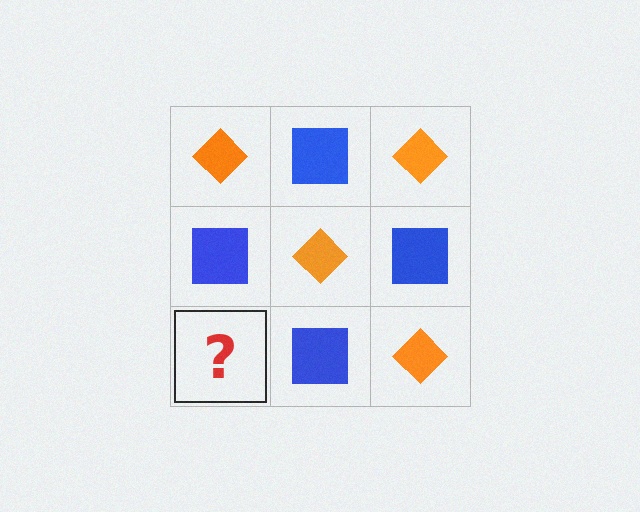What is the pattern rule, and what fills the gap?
The rule is that it alternates orange diamond and blue square in a checkerboard pattern. The gap should be filled with an orange diamond.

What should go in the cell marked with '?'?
The missing cell should contain an orange diamond.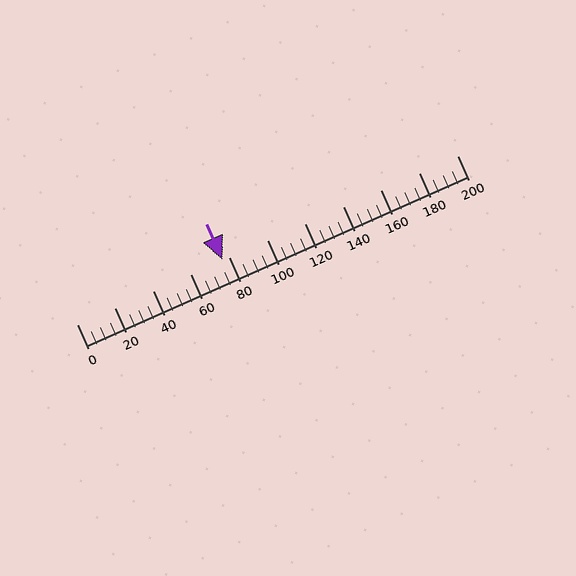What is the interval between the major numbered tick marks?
The major tick marks are spaced 20 units apart.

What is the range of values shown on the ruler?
The ruler shows values from 0 to 200.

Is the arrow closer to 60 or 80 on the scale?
The arrow is closer to 80.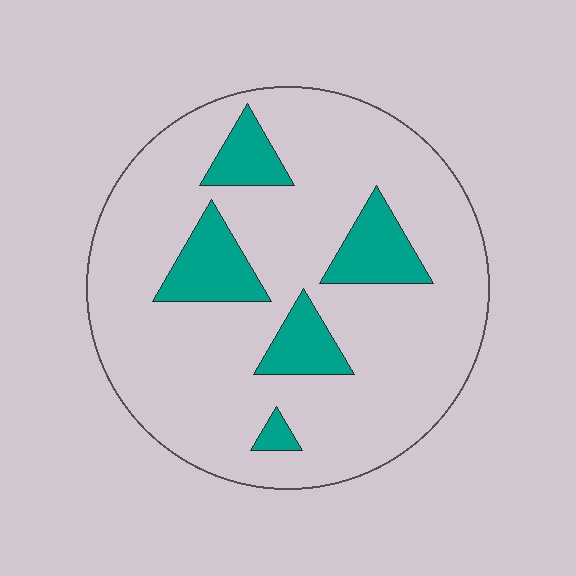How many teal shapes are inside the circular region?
5.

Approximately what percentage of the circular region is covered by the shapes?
Approximately 15%.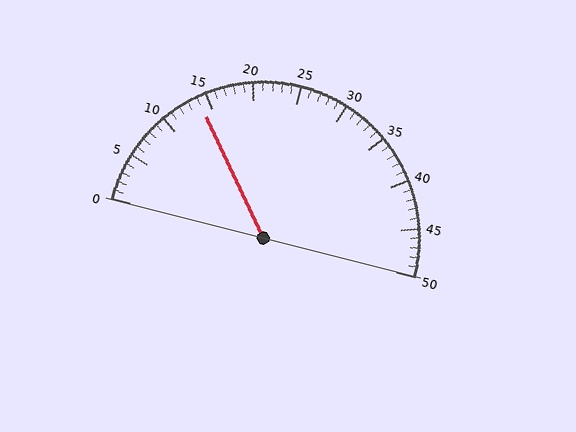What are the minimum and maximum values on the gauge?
The gauge ranges from 0 to 50.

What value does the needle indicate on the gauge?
The needle indicates approximately 14.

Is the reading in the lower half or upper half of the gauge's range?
The reading is in the lower half of the range (0 to 50).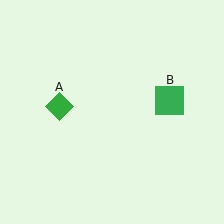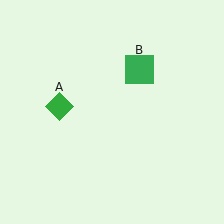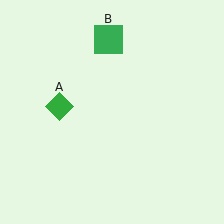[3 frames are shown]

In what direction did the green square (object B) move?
The green square (object B) moved up and to the left.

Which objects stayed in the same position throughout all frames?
Green diamond (object A) remained stationary.